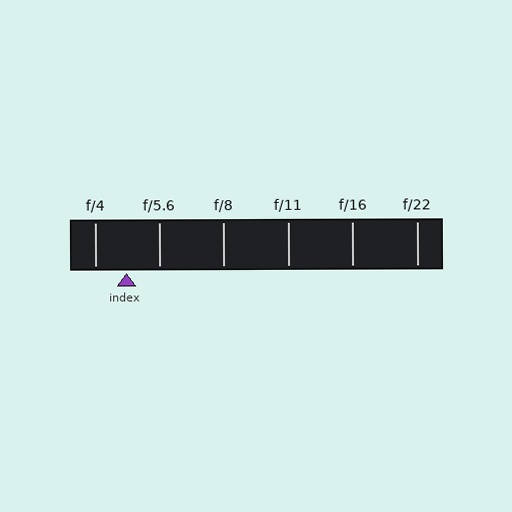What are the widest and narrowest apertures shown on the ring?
The widest aperture shown is f/4 and the narrowest is f/22.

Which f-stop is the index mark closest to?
The index mark is closest to f/4.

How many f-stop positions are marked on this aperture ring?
There are 6 f-stop positions marked.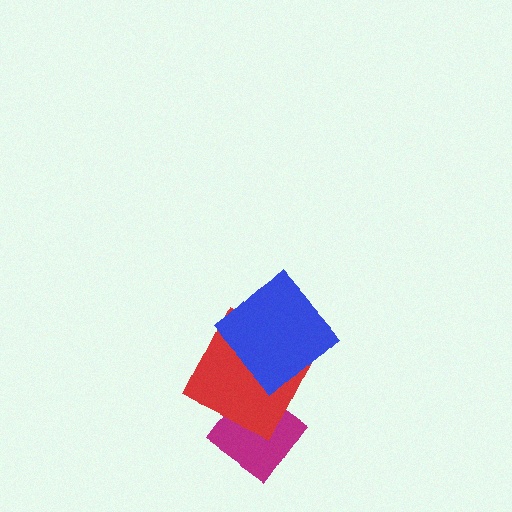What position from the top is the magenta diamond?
The magenta diamond is 3rd from the top.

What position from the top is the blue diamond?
The blue diamond is 1st from the top.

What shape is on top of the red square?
The blue diamond is on top of the red square.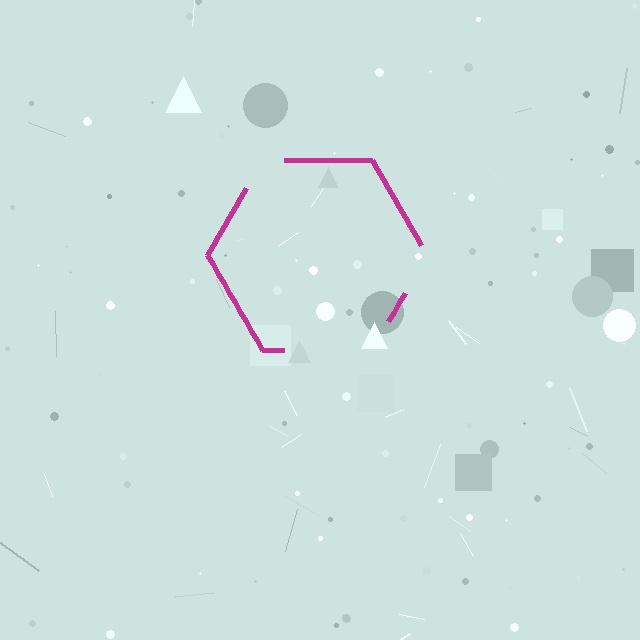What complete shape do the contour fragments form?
The contour fragments form a hexagon.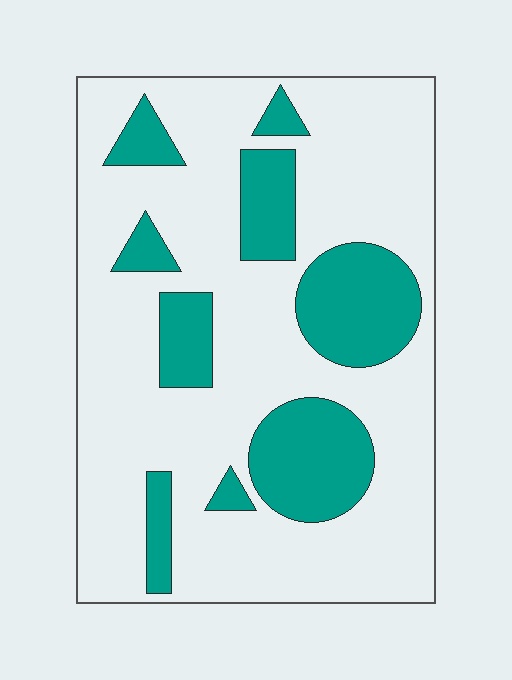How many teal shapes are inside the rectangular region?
9.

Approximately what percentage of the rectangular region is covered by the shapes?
Approximately 25%.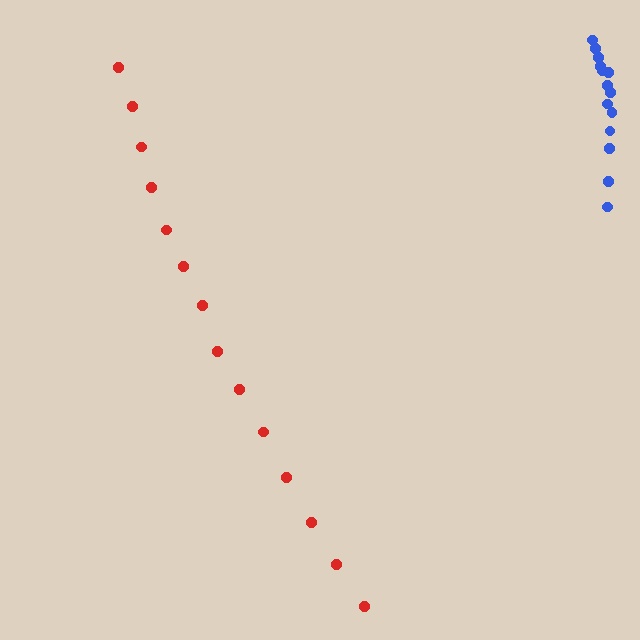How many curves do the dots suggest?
There are 2 distinct paths.